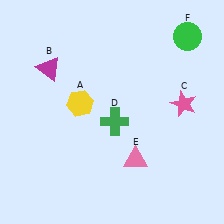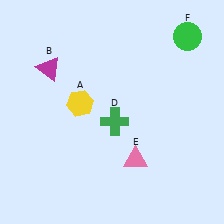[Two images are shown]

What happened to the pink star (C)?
The pink star (C) was removed in Image 2. It was in the top-right area of Image 1.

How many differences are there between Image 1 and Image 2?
There is 1 difference between the two images.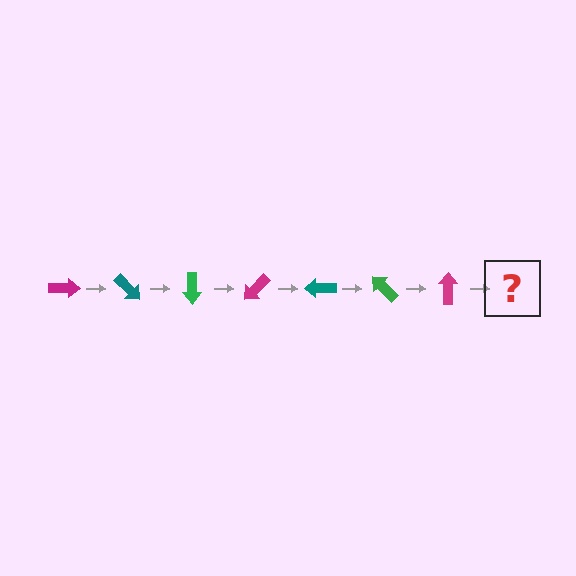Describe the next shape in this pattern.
It should be a teal arrow, rotated 315 degrees from the start.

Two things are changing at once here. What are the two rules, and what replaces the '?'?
The two rules are that it rotates 45 degrees each step and the color cycles through magenta, teal, and green. The '?' should be a teal arrow, rotated 315 degrees from the start.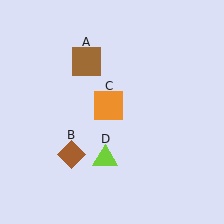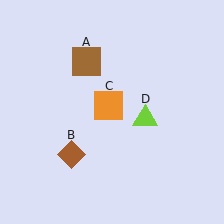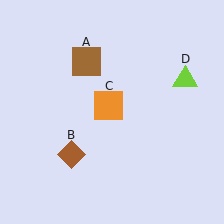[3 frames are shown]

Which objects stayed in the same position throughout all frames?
Brown square (object A) and brown diamond (object B) and orange square (object C) remained stationary.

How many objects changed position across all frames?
1 object changed position: lime triangle (object D).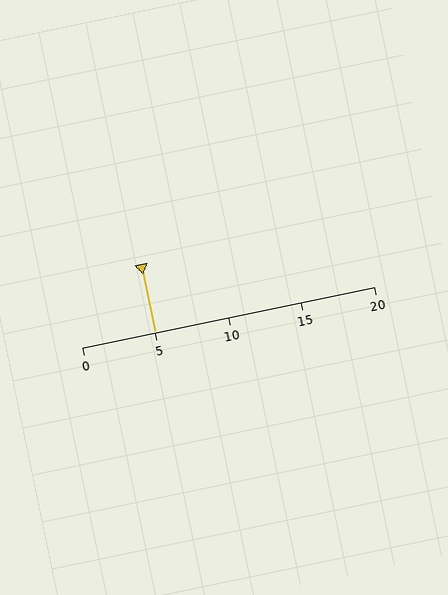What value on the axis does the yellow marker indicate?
The marker indicates approximately 5.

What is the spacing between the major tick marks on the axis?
The major ticks are spaced 5 apart.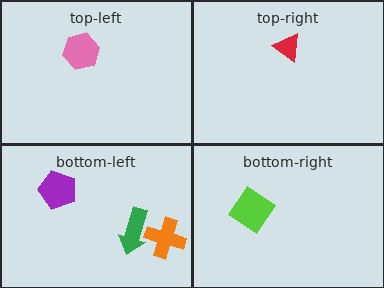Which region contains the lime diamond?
The bottom-right region.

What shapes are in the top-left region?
The pink hexagon.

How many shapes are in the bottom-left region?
3.